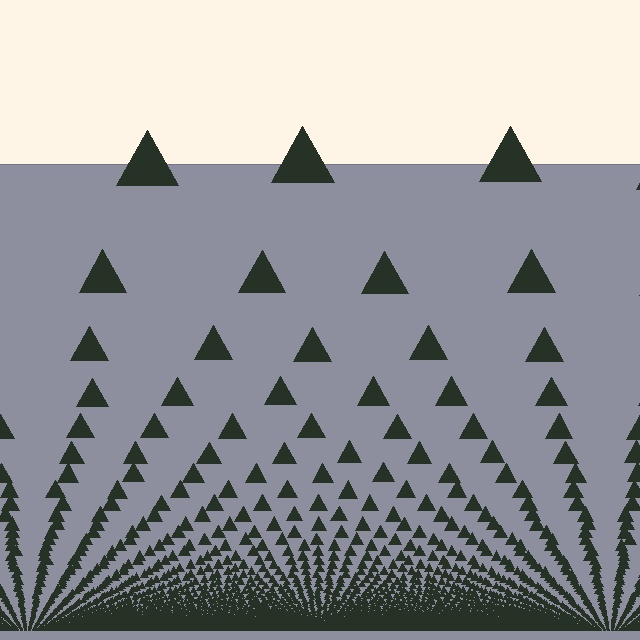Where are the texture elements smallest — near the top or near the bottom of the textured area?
Near the bottom.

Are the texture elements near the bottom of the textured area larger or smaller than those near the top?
Smaller. The gradient is inverted — elements near the bottom are smaller and denser.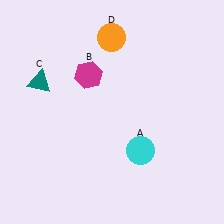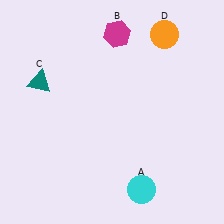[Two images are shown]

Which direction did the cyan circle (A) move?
The cyan circle (A) moved down.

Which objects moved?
The objects that moved are: the cyan circle (A), the magenta hexagon (B), the orange circle (D).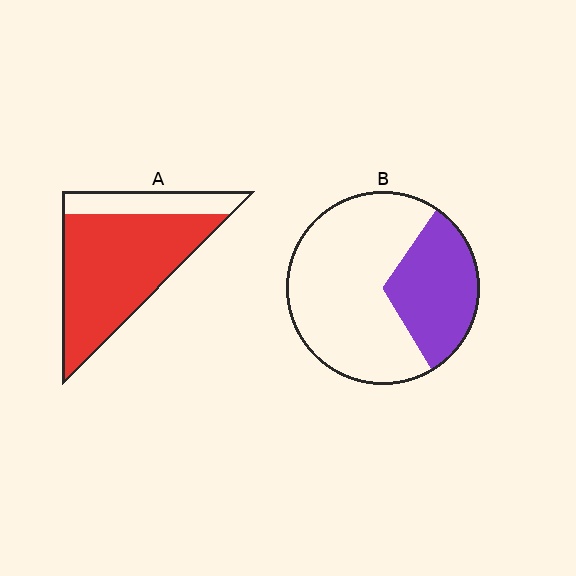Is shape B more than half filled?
No.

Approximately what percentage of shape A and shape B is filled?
A is approximately 80% and B is approximately 30%.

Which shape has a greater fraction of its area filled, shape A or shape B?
Shape A.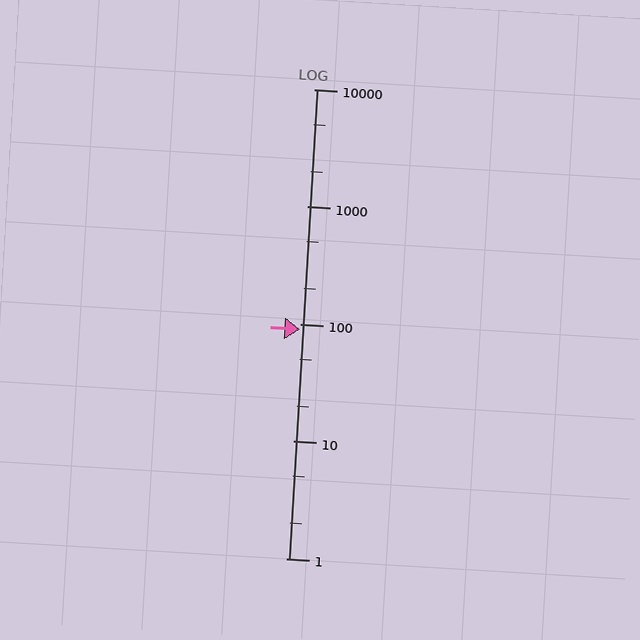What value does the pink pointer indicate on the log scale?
The pointer indicates approximately 89.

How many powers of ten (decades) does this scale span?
The scale spans 4 decades, from 1 to 10000.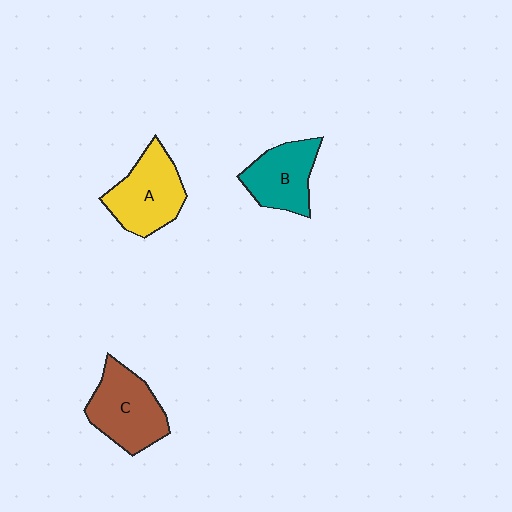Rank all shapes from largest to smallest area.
From largest to smallest: C (brown), A (yellow), B (teal).